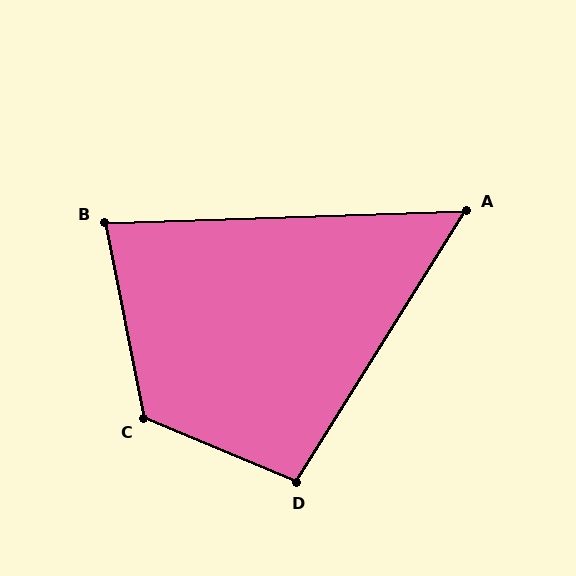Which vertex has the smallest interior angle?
A, at approximately 56 degrees.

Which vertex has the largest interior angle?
C, at approximately 124 degrees.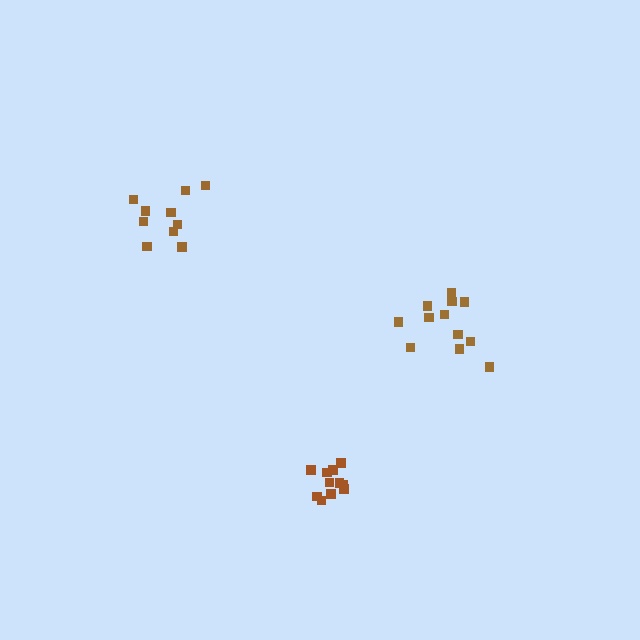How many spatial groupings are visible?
There are 3 spatial groupings.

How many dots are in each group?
Group 1: 11 dots, Group 2: 12 dots, Group 3: 10 dots (33 total).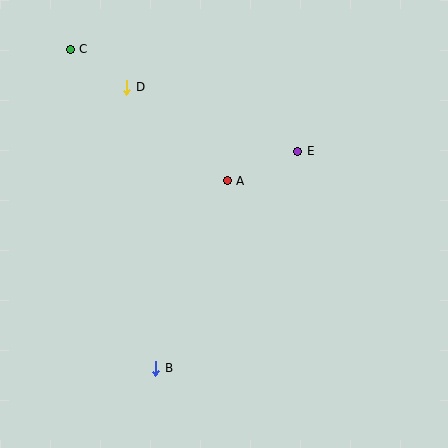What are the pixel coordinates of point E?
Point E is at (298, 151).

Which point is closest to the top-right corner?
Point E is closest to the top-right corner.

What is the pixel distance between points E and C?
The distance between E and C is 250 pixels.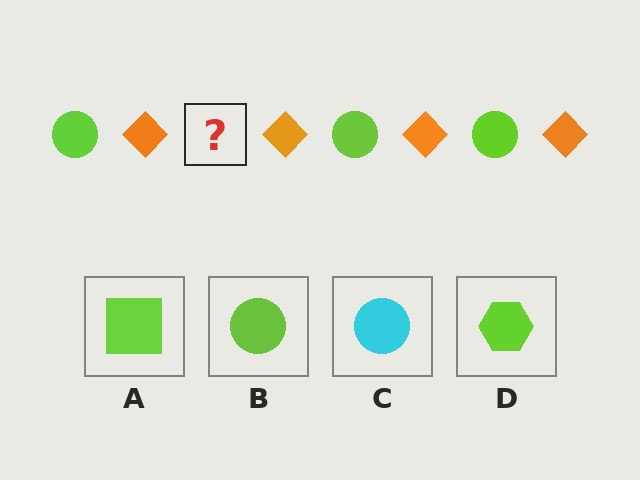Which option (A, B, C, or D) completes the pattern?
B.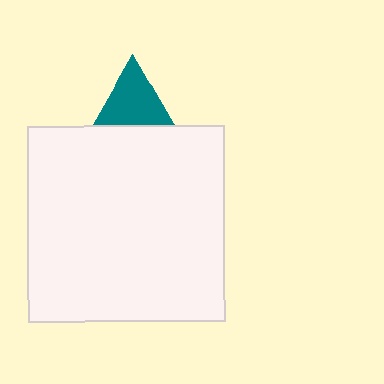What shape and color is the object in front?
The object in front is a white square.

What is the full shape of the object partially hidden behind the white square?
The partially hidden object is a teal triangle.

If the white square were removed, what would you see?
You would see the complete teal triangle.